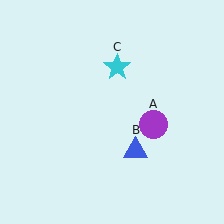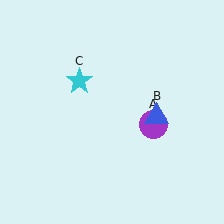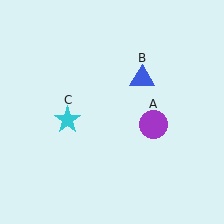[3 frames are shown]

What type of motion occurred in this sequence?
The blue triangle (object B), cyan star (object C) rotated counterclockwise around the center of the scene.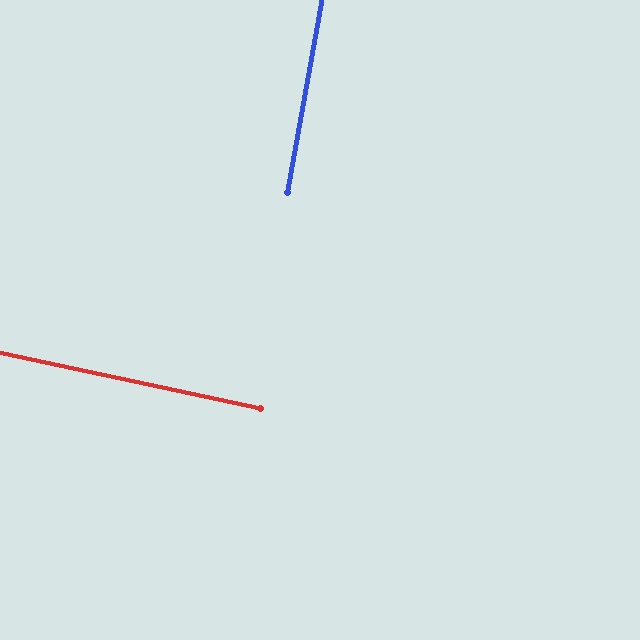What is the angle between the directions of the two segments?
Approximately 88 degrees.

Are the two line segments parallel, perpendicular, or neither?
Perpendicular — they meet at approximately 88°.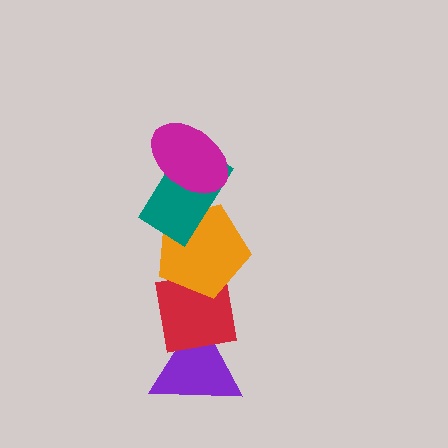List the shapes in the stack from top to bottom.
From top to bottom: the magenta ellipse, the teal rectangle, the orange pentagon, the red square, the purple triangle.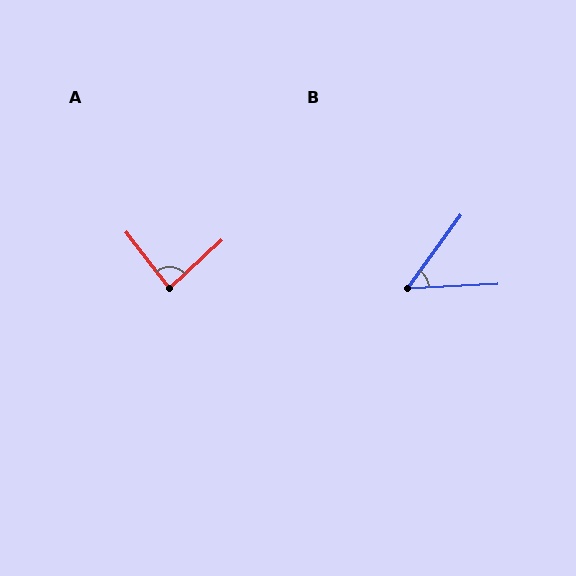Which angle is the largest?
A, at approximately 85 degrees.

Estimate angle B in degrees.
Approximately 51 degrees.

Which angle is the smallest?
B, at approximately 51 degrees.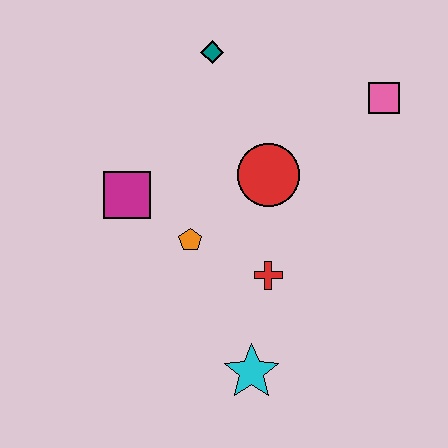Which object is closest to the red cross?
The orange pentagon is closest to the red cross.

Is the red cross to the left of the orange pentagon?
No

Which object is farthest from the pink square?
The cyan star is farthest from the pink square.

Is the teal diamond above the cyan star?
Yes